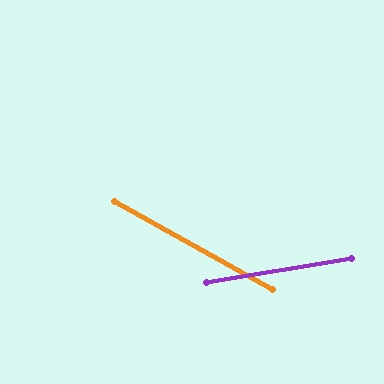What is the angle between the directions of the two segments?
Approximately 38 degrees.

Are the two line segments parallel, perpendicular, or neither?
Neither parallel nor perpendicular — they differ by about 38°.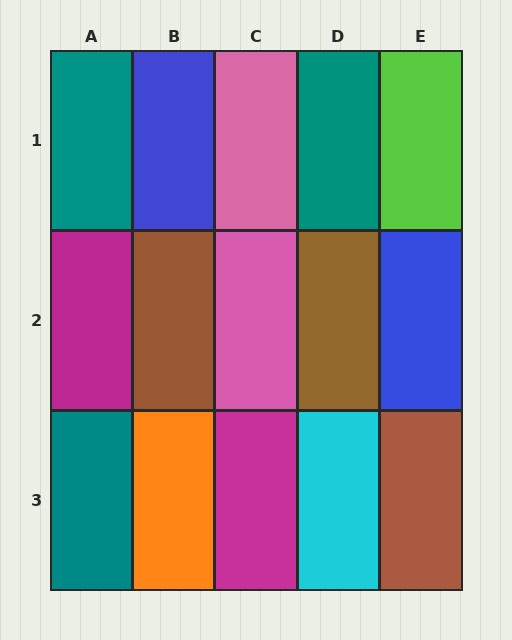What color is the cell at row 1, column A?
Teal.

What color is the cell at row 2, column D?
Brown.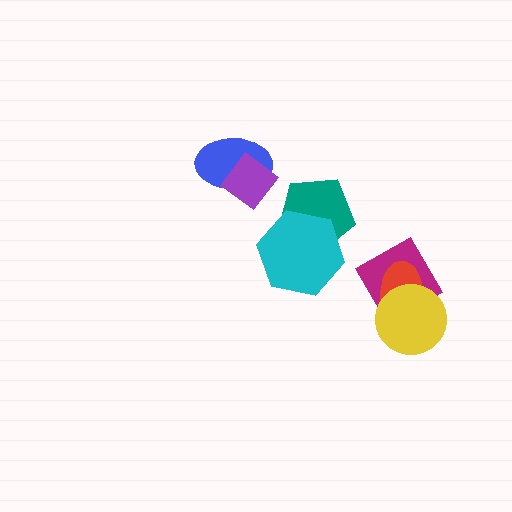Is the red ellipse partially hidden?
Yes, it is partially covered by another shape.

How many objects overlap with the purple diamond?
1 object overlaps with the purple diamond.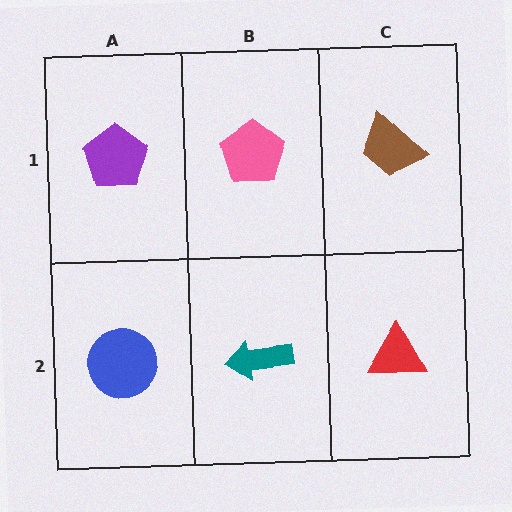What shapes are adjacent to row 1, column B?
A teal arrow (row 2, column B), a purple pentagon (row 1, column A), a brown trapezoid (row 1, column C).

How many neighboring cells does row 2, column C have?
2.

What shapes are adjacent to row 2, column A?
A purple pentagon (row 1, column A), a teal arrow (row 2, column B).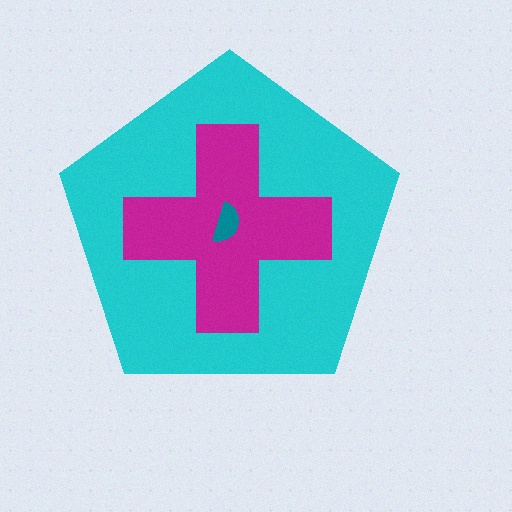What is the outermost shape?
The cyan pentagon.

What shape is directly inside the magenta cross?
The teal semicircle.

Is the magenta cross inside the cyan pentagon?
Yes.